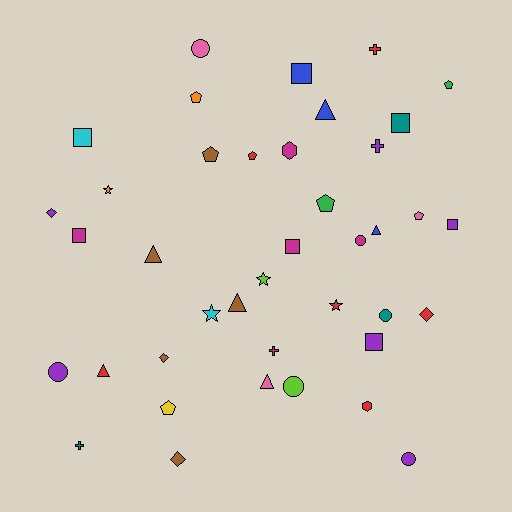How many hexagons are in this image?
There are 2 hexagons.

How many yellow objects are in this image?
There is 1 yellow object.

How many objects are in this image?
There are 40 objects.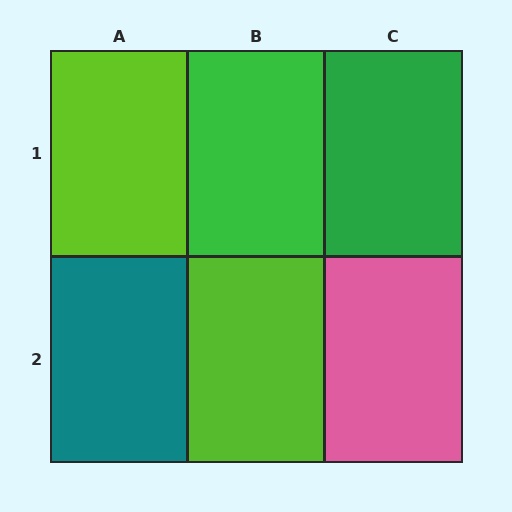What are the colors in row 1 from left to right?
Lime, green, green.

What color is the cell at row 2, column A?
Teal.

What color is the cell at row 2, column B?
Lime.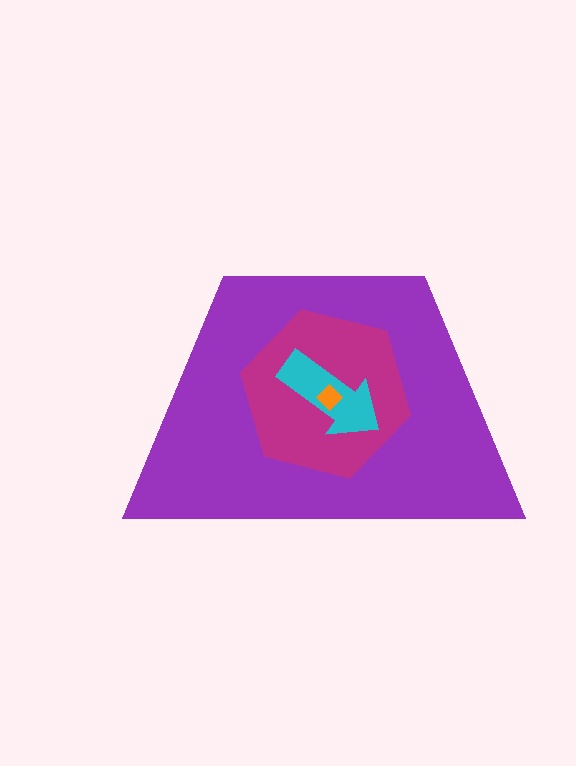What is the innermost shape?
The orange diamond.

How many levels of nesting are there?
4.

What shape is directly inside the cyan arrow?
The orange diamond.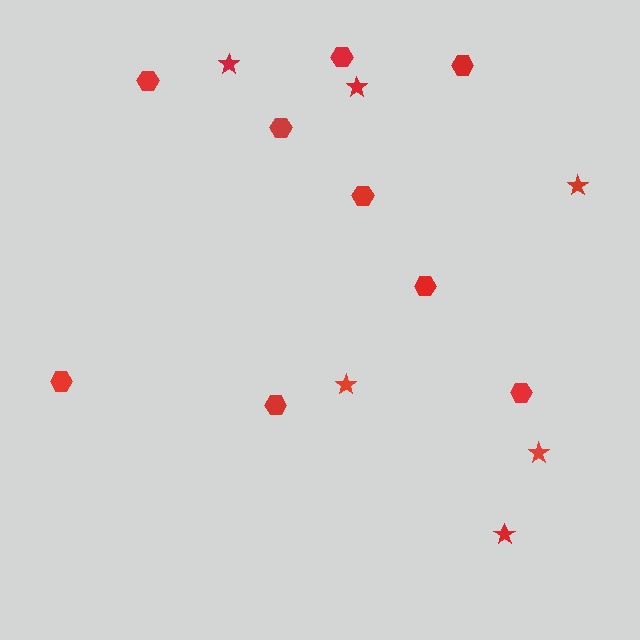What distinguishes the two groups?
There are 2 groups: one group of stars (6) and one group of hexagons (9).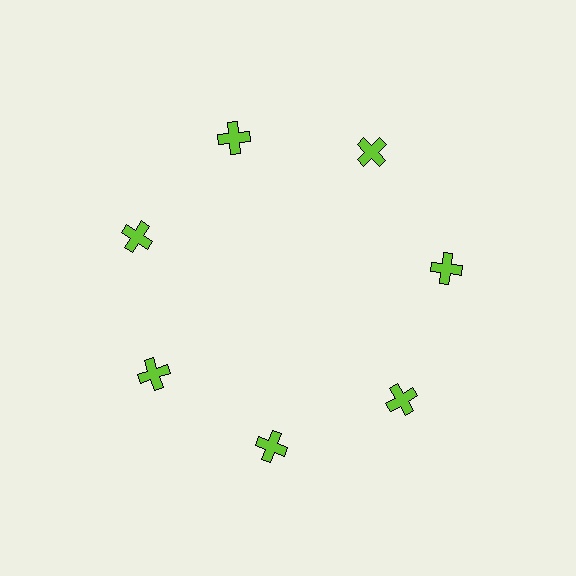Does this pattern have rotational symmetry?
Yes, this pattern has 7-fold rotational symmetry. It looks the same after rotating 51 degrees around the center.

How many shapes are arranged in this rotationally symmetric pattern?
There are 7 shapes, arranged in 7 groups of 1.